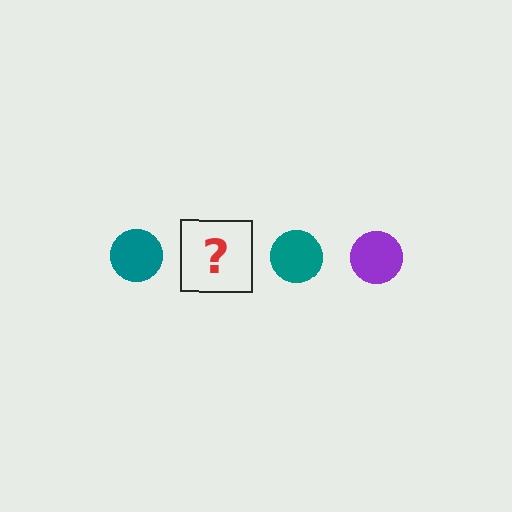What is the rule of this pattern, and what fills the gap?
The rule is that the pattern cycles through teal, purple circles. The gap should be filled with a purple circle.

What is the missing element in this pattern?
The missing element is a purple circle.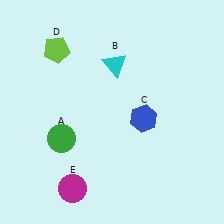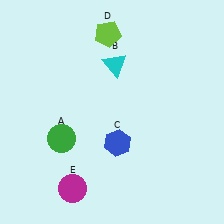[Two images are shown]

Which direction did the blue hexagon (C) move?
The blue hexagon (C) moved left.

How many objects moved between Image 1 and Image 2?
2 objects moved between the two images.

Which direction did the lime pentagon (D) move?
The lime pentagon (D) moved right.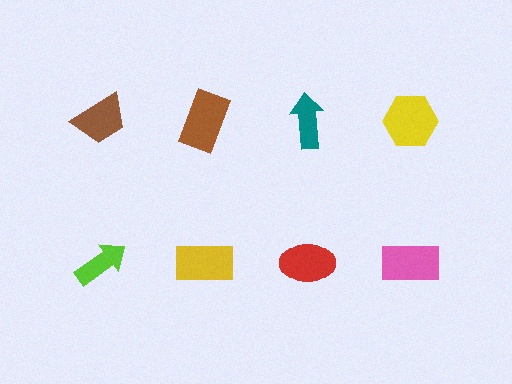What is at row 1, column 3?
A teal arrow.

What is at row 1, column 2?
A brown rectangle.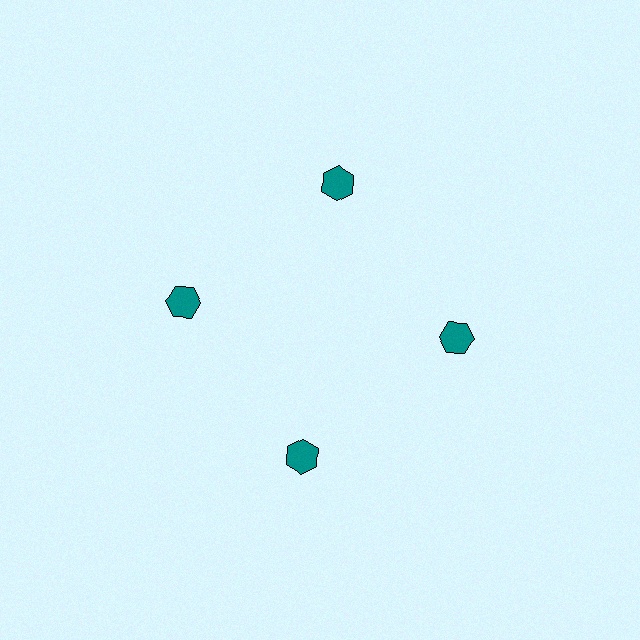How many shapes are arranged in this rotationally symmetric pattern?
There are 4 shapes, arranged in 4 groups of 1.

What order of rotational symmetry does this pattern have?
This pattern has 4-fold rotational symmetry.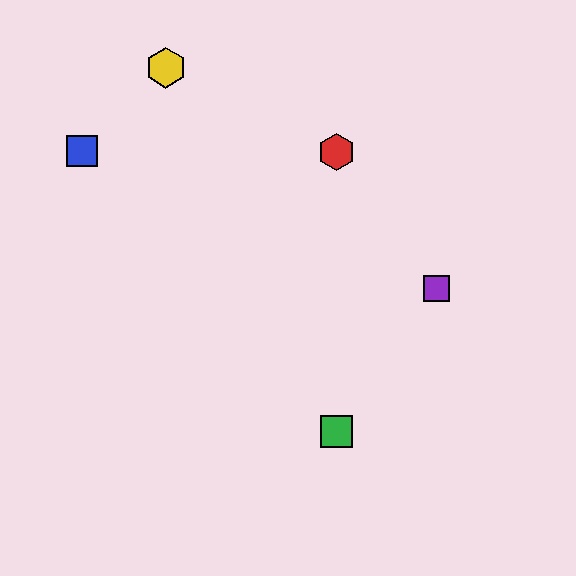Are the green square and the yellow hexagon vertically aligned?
No, the green square is at x≈336 and the yellow hexagon is at x≈166.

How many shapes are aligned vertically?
2 shapes (the red hexagon, the green square) are aligned vertically.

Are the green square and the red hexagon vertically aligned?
Yes, both are at x≈336.